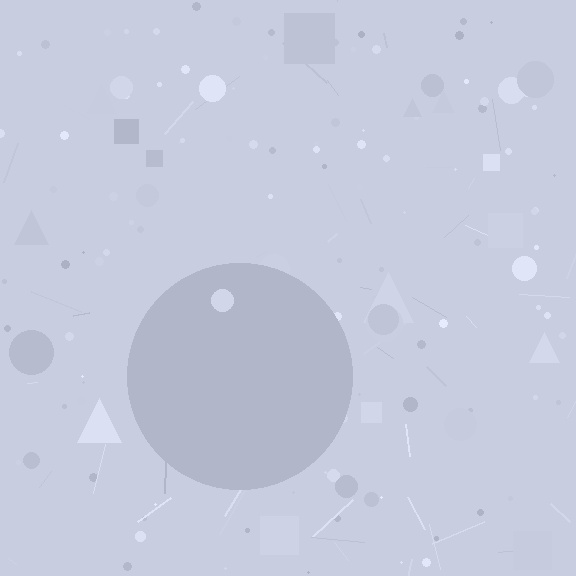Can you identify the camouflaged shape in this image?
The camouflaged shape is a circle.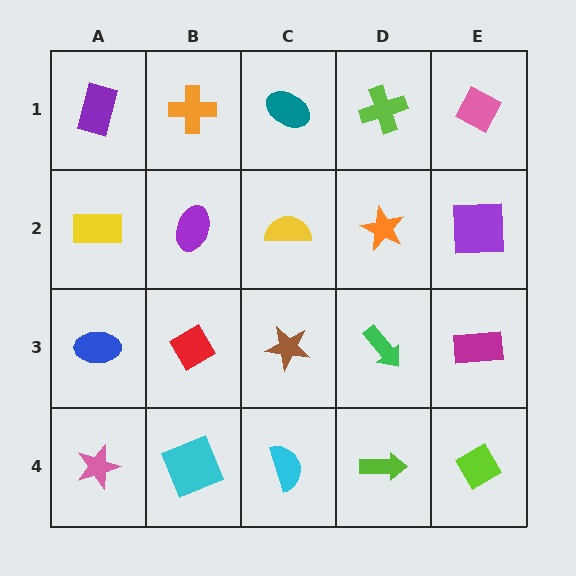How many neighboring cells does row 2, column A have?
3.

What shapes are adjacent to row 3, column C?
A yellow semicircle (row 2, column C), a cyan semicircle (row 4, column C), a red diamond (row 3, column B), a green arrow (row 3, column D).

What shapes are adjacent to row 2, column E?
A pink diamond (row 1, column E), a magenta rectangle (row 3, column E), an orange star (row 2, column D).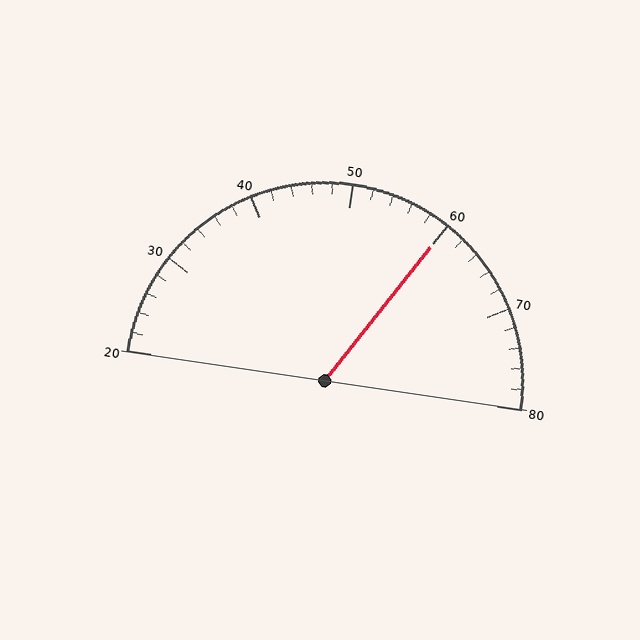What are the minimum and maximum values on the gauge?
The gauge ranges from 20 to 80.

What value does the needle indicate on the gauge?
The needle indicates approximately 60.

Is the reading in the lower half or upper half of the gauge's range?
The reading is in the upper half of the range (20 to 80).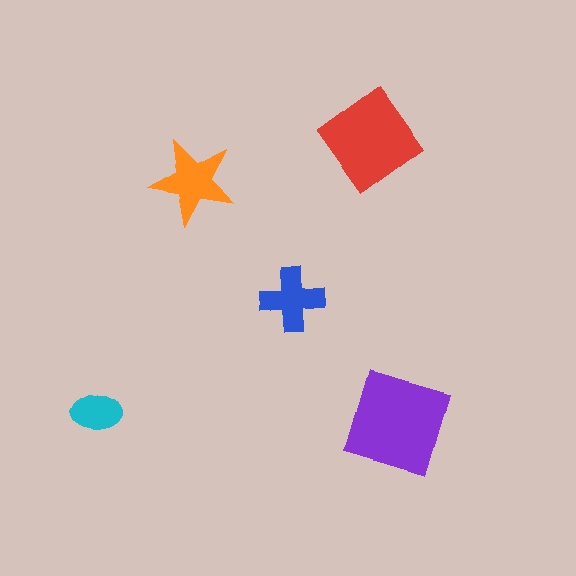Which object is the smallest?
The cyan ellipse.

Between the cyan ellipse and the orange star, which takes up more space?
The orange star.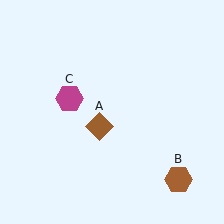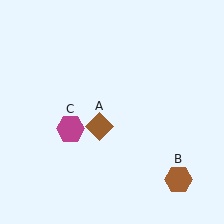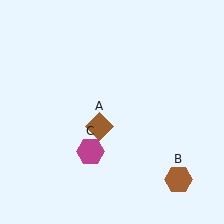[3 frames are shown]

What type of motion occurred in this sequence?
The magenta hexagon (object C) rotated counterclockwise around the center of the scene.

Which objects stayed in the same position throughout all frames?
Brown diamond (object A) and brown hexagon (object B) remained stationary.